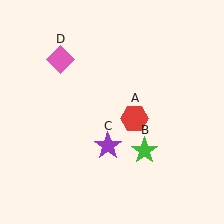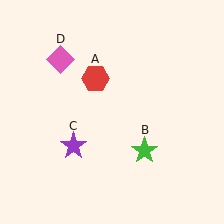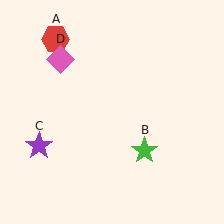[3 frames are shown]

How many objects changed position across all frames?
2 objects changed position: red hexagon (object A), purple star (object C).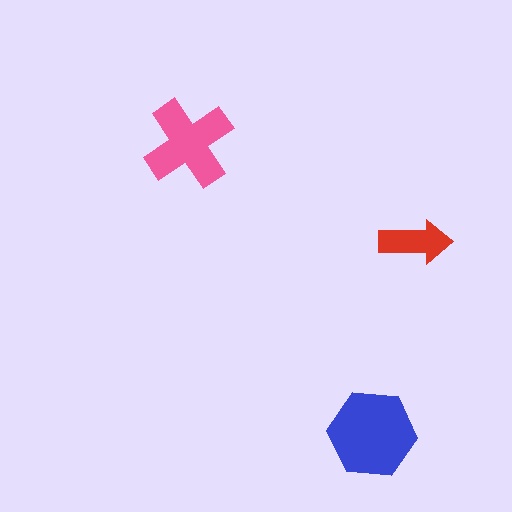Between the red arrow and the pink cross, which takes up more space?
The pink cross.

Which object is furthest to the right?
The red arrow is rightmost.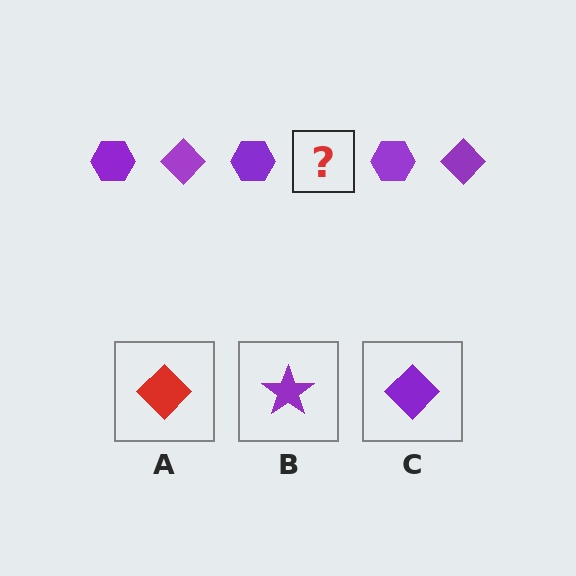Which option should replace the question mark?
Option C.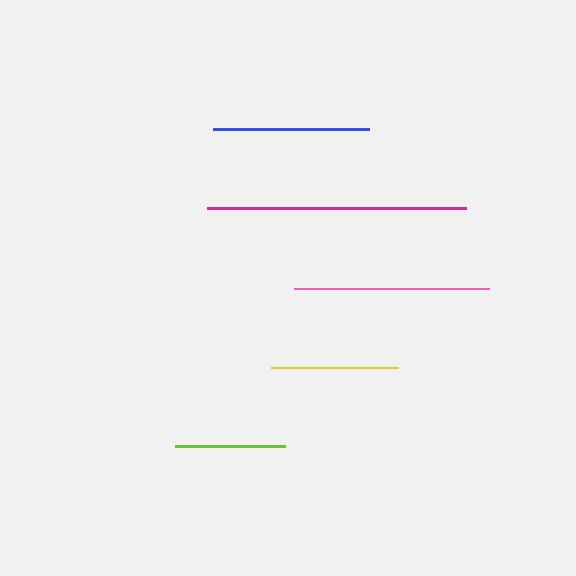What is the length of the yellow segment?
The yellow segment is approximately 127 pixels long.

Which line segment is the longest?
The magenta line is the longest at approximately 259 pixels.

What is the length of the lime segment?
The lime segment is approximately 110 pixels long.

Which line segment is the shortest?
The lime line is the shortest at approximately 110 pixels.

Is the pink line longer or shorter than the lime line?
The pink line is longer than the lime line.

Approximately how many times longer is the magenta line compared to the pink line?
The magenta line is approximately 1.3 times the length of the pink line.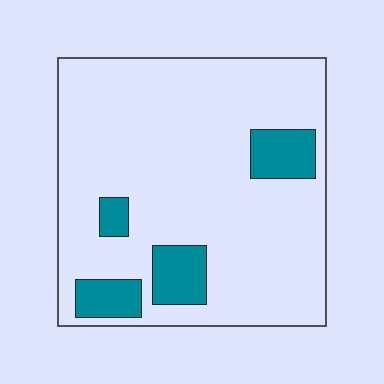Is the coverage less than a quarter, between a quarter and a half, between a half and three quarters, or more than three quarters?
Less than a quarter.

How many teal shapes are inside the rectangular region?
4.